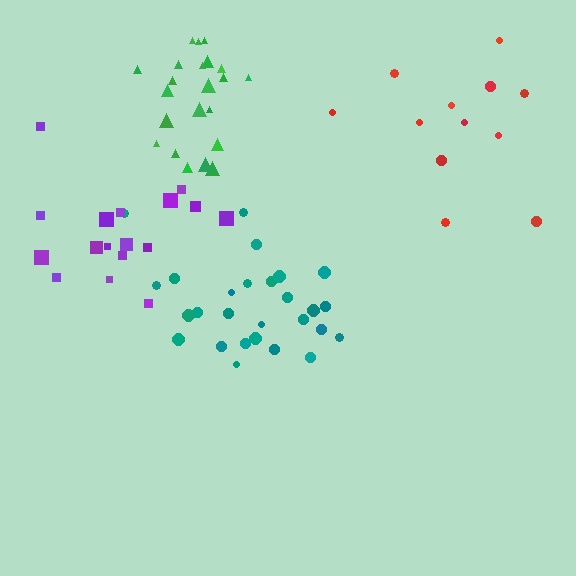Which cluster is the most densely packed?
Green.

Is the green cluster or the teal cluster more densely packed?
Green.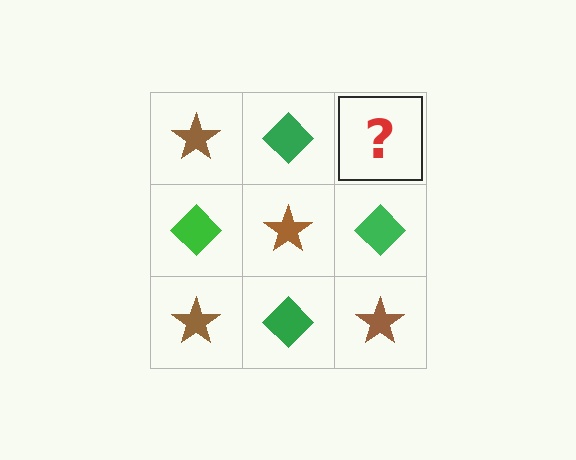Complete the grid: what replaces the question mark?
The question mark should be replaced with a brown star.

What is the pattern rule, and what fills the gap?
The rule is that it alternates brown star and green diamond in a checkerboard pattern. The gap should be filled with a brown star.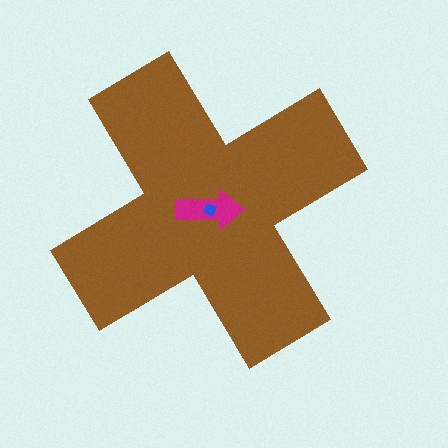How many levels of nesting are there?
3.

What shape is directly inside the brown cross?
The magenta arrow.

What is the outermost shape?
The brown cross.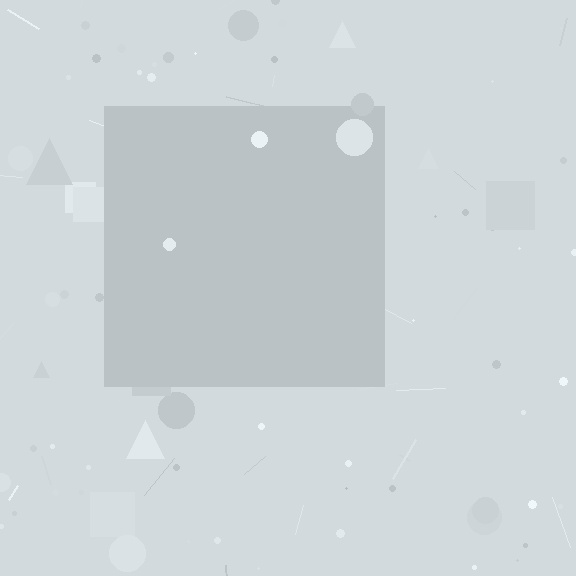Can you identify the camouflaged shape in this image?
The camouflaged shape is a square.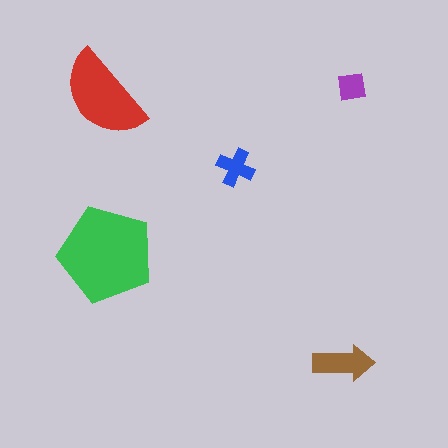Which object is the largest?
The green pentagon.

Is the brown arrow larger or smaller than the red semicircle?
Smaller.